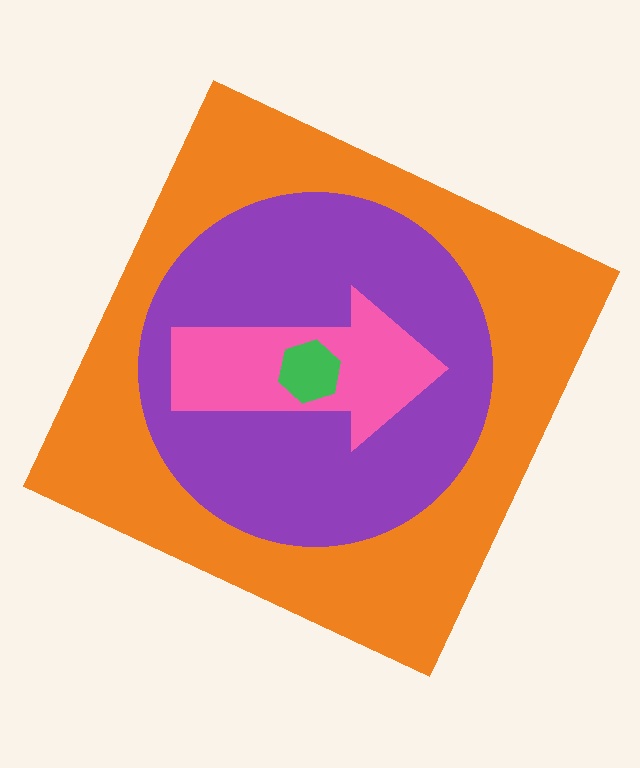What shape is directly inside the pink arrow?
The green hexagon.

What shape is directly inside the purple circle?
The pink arrow.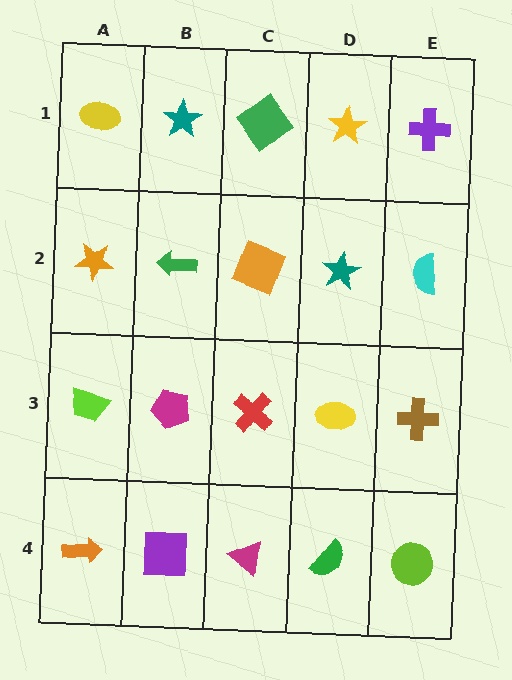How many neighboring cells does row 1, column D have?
3.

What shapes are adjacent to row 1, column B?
A green arrow (row 2, column B), a yellow ellipse (row 1, column A), a green diamond (row 1, column C).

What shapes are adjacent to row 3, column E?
A cyan semicircle (row 2, column E), a lime circle (row 4, column E), a yellow ellipse (row 3, column D).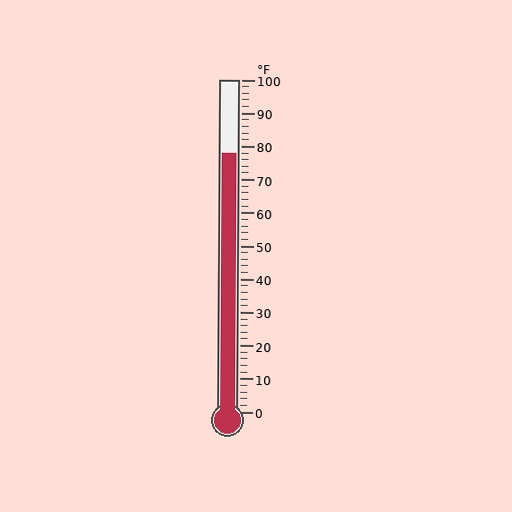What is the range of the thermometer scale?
The thermometer scale ranges from 0°F to 100°F.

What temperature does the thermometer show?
The thermometer shows approximately 78°F.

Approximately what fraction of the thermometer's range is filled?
The thermometer is filled to approximately 80% of its range.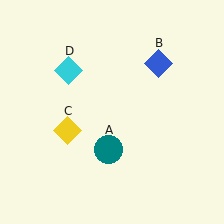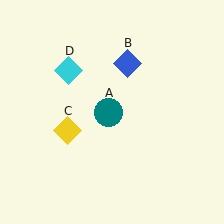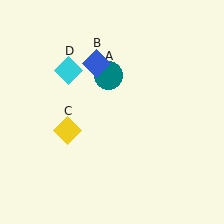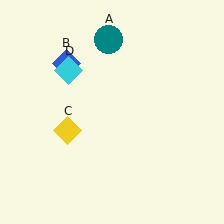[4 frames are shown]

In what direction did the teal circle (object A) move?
The teal circle (object A) moved up.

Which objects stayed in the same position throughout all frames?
Yellow diamond (object C) and cyan diamond (object D) remained stationary.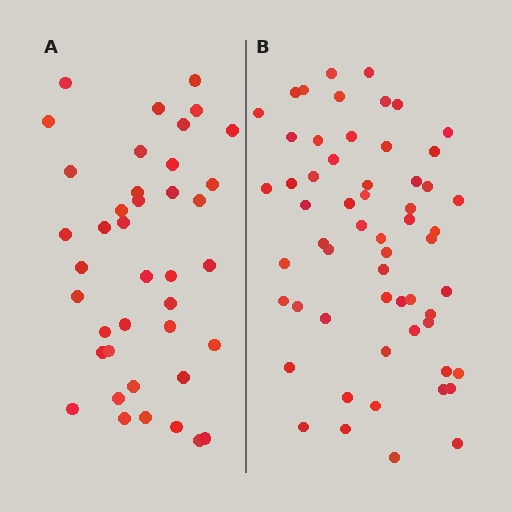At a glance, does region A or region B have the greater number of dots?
Region B (the right region) has more dots.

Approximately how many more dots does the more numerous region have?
Region B has approximately 20 more dots than region A.